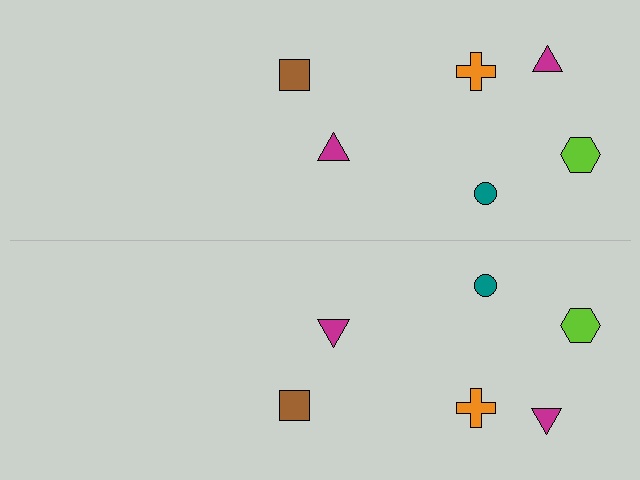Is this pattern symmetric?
Yes, this pattern has bilateral (reflection) symmetry.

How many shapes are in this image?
There are 12 shapes in this image.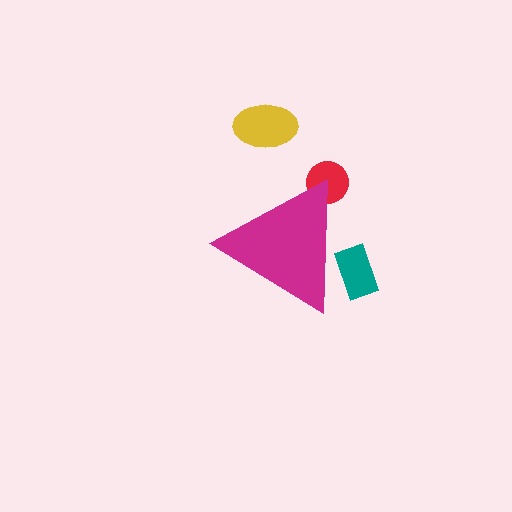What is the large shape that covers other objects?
A magenta triangle.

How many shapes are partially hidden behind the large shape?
2 shapes are partially hidden.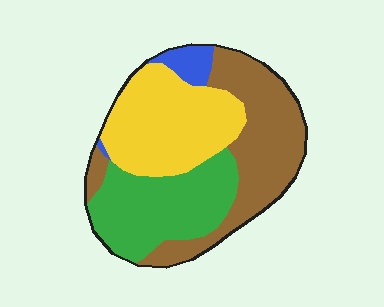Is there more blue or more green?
Green.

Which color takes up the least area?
Blue, at roughly 5%.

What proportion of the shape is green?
Green covers 29% of the shape.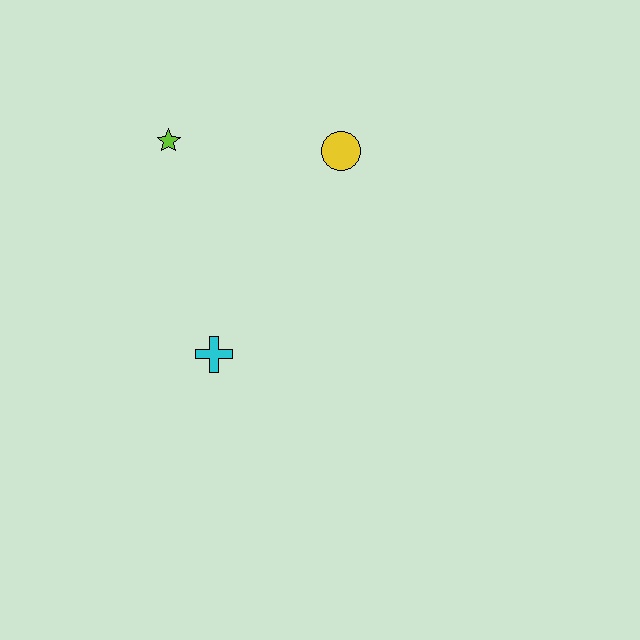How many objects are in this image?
There are 3 objects.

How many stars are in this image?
There is 1 star.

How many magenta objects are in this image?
There are no magenta objects.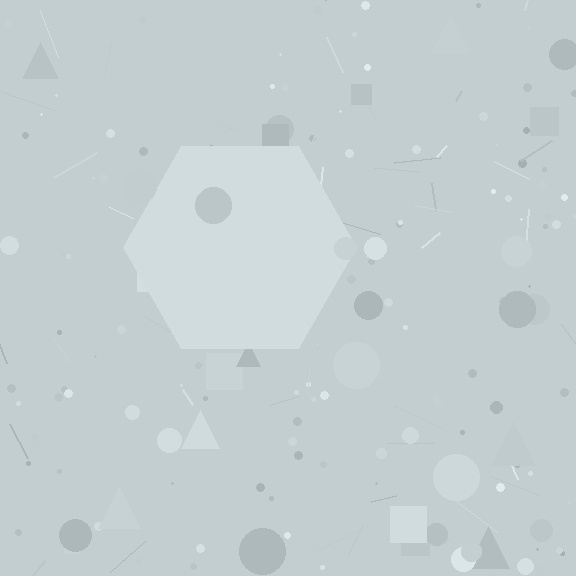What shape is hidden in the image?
A hexagon is hidden in the image.